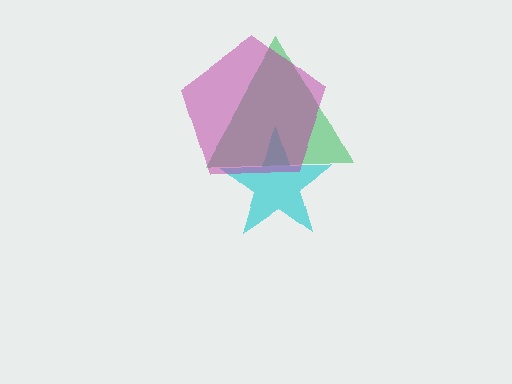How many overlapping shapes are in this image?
There are 3 overlapping shapes in the image.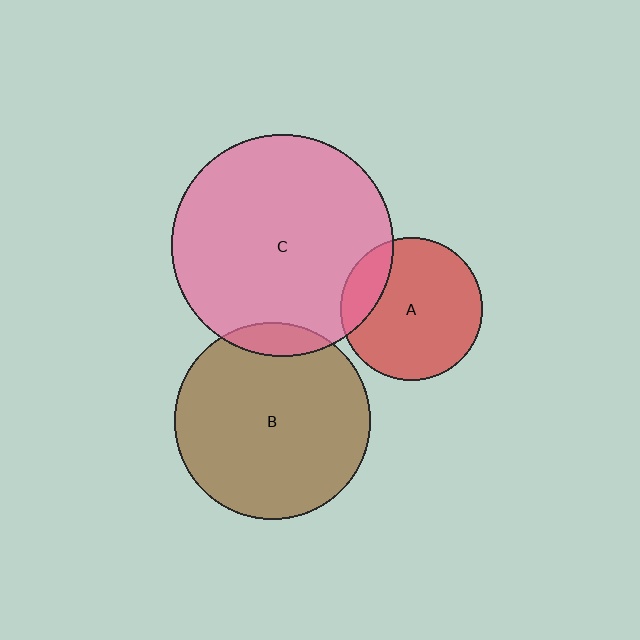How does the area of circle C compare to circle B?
Approximately 1.3 times.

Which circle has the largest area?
Circle C (pink).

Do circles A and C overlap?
Yes.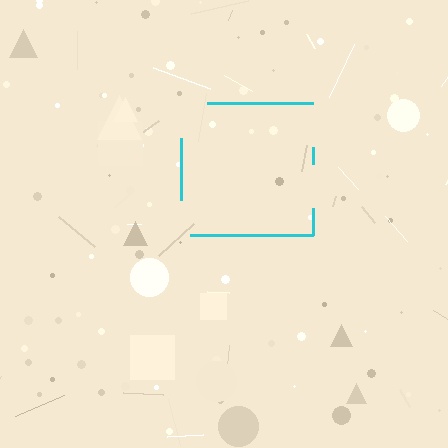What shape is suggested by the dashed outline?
The dashed outline suggests a square.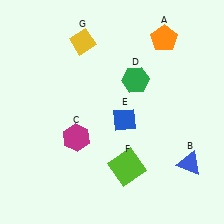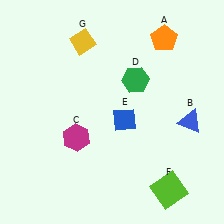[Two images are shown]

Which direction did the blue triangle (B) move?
The blue triangle (B) moved up.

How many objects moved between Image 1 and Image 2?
2 objects moved between the two images.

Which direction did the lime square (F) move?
The lime square (F) moved right.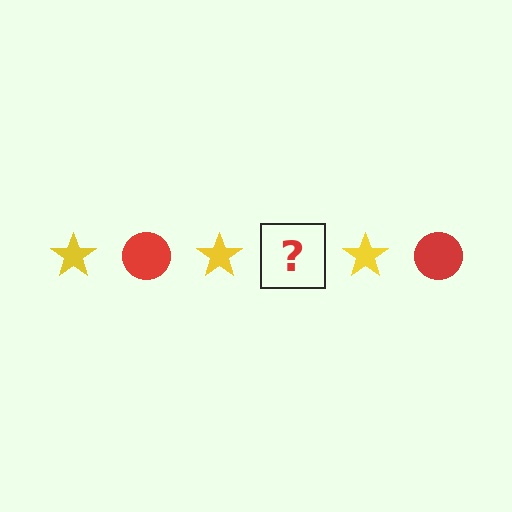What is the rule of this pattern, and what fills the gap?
The rule is that the pattern alternates between yellow star and red circle. The gap should be filled with a red circle.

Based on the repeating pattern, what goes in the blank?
The blank should be a red circle.